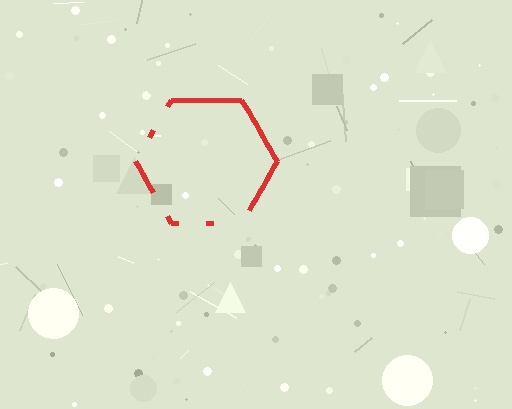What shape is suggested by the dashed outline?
The dashed outline suggests a hexagon.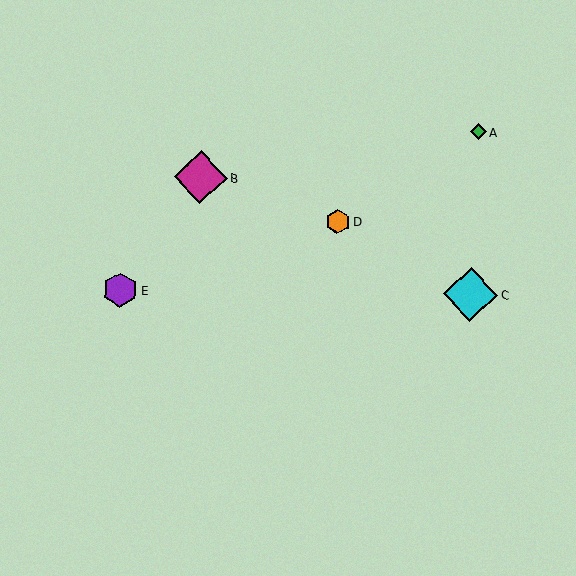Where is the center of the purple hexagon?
The center of the purple hexagon is at (120, 290).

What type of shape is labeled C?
Shape C is a cyan diamond.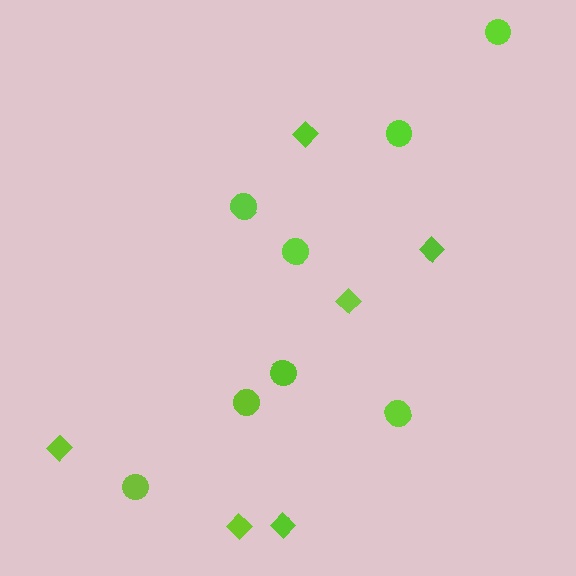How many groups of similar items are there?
There are 2 groups: one group of circles (8) and one group of diamonds (6).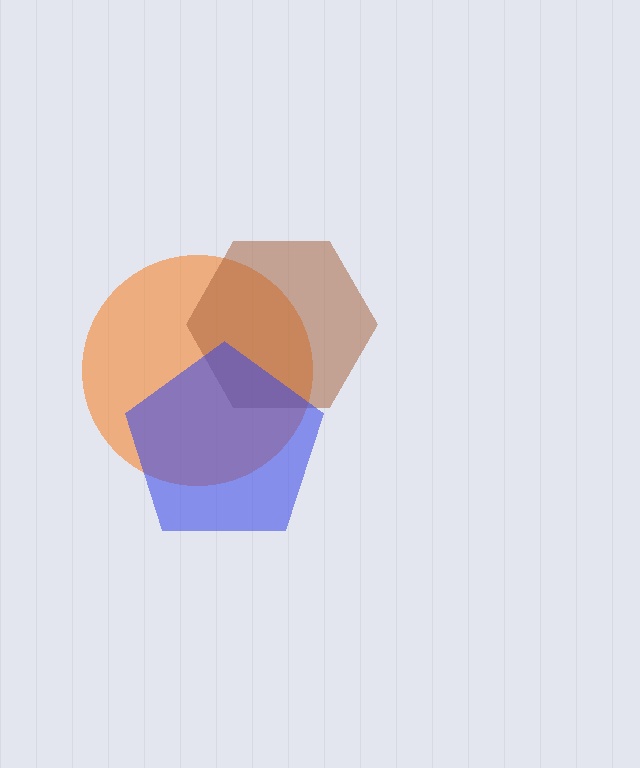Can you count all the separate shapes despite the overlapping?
Yes, there are 3 separate shapes.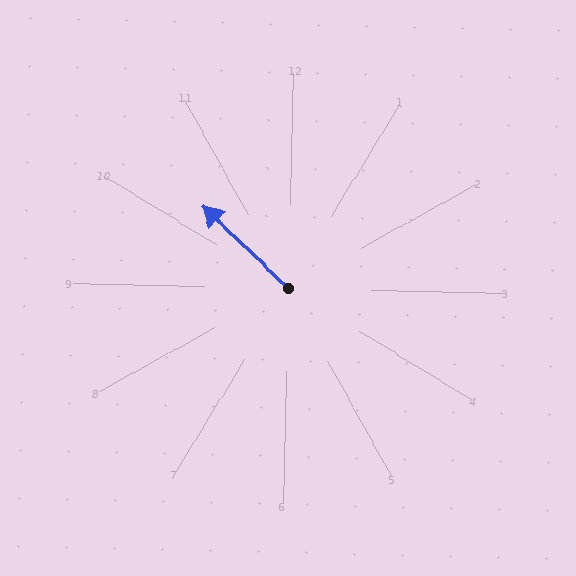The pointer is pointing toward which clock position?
Roughly 10 o'clock.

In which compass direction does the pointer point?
Northwest.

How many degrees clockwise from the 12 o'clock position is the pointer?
Approximately 313 degrees.